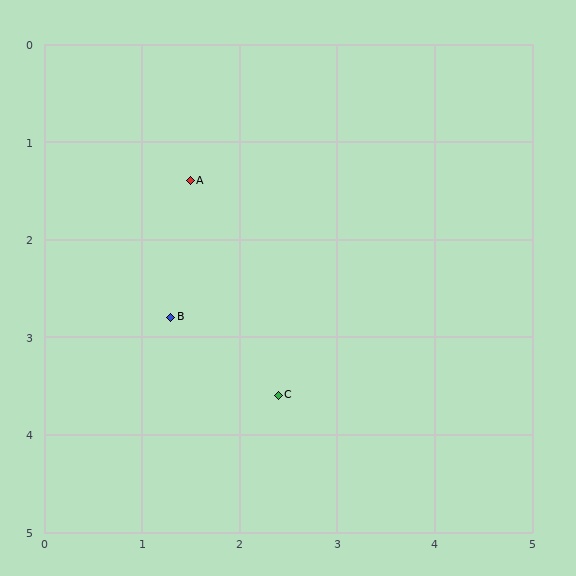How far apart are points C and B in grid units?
Points C and B are about 1.4 grid units apart.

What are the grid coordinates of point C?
Point C is at approximately (2.4, 3.6).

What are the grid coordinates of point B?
Point B is at approximately (1.3, 2.8).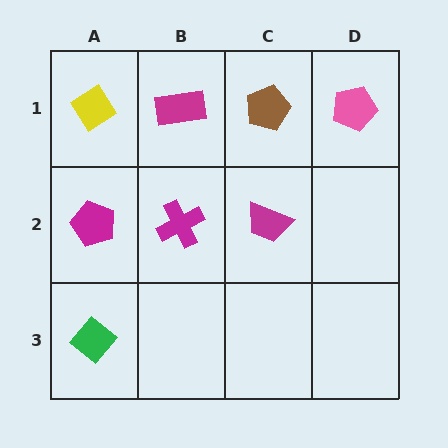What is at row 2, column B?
A magenta cross.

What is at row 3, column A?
A green diamond.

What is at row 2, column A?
A magenta pentagon.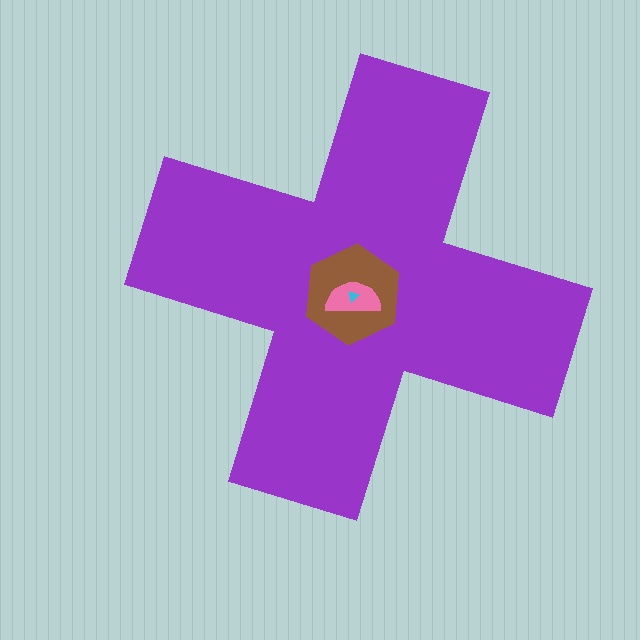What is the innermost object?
The cyan triangle.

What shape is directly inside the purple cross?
The brown hexagon.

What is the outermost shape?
The purple cross.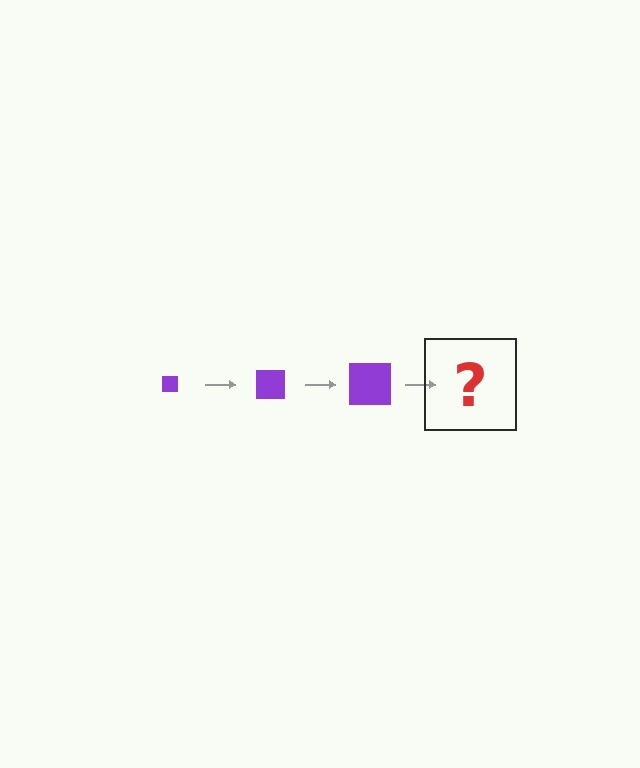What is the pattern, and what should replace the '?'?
The pattern is that the square gets progressively larger each step. The '?' should be a purple square, larger than the previous one.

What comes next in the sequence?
The next element should be a purple square, larger than the previous one.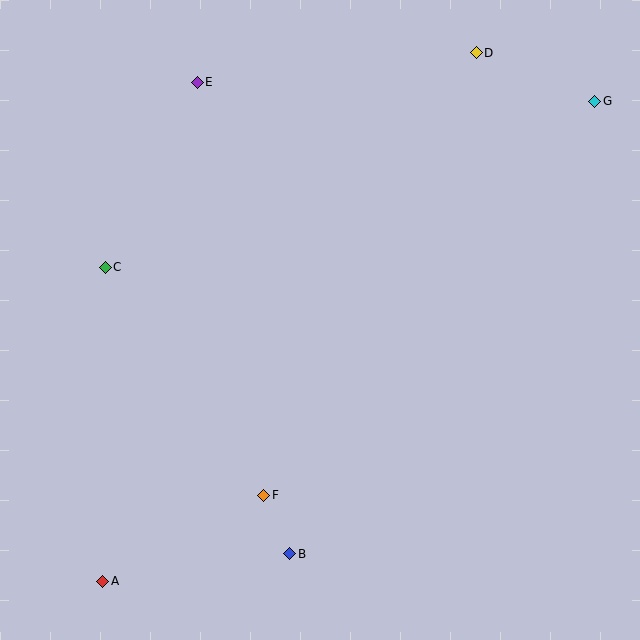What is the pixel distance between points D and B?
The distance between D and B is 535 pixels.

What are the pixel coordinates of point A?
Point A is at (103, 581).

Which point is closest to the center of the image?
Point F at (264, 495) is closest to the center.